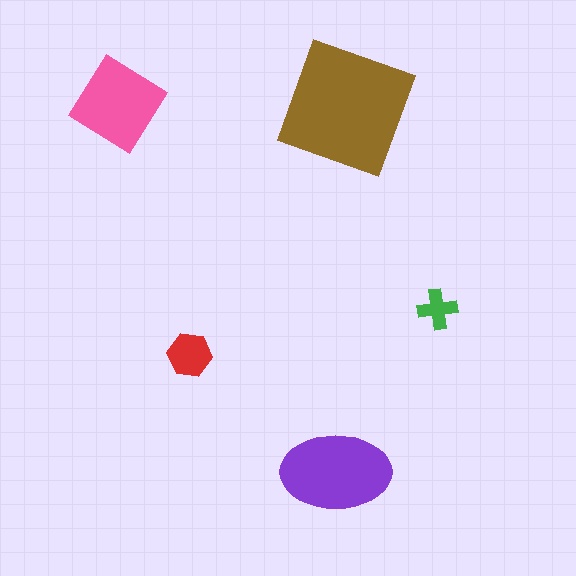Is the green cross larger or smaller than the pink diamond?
Smaller.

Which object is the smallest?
The green cross.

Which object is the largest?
The brown square.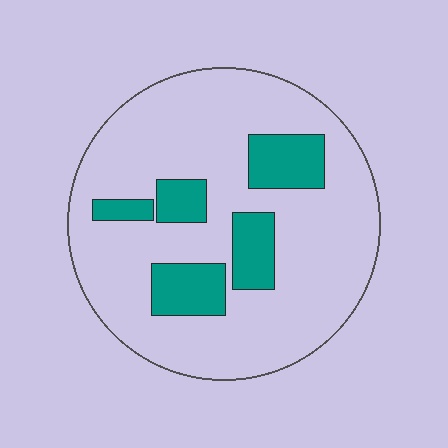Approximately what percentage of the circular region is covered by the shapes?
Approximately 20%.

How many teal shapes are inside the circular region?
5.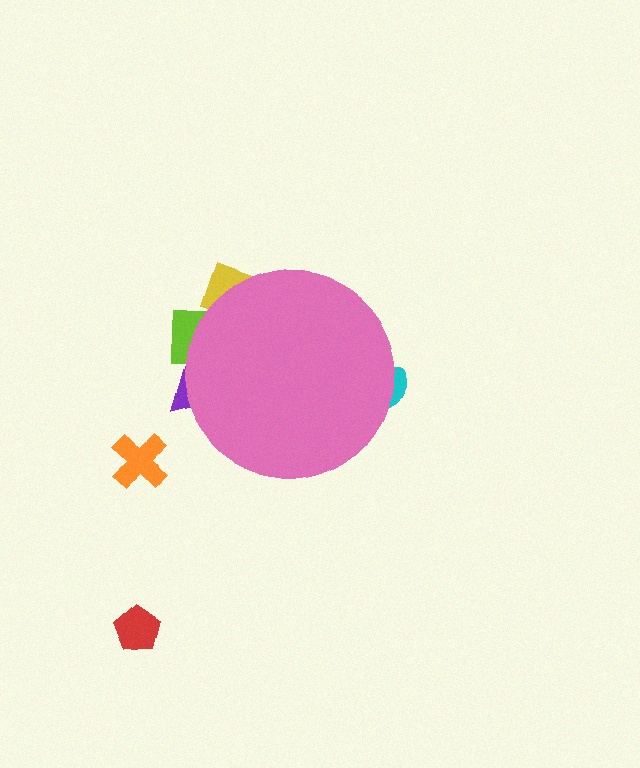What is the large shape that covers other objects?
A pink circle.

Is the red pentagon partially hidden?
No, the red pentagon is fully visible.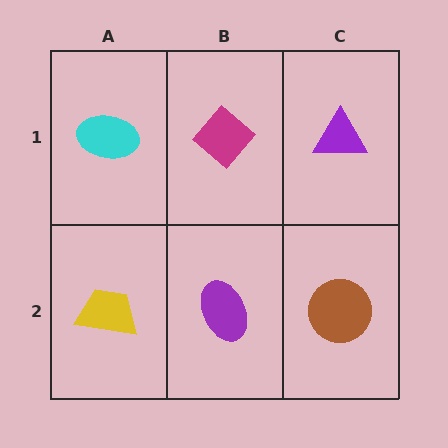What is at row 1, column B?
A magenta diamond.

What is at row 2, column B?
A purple ellipse.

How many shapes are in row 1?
3 shapes.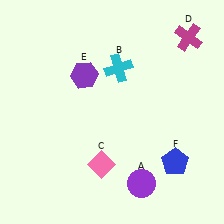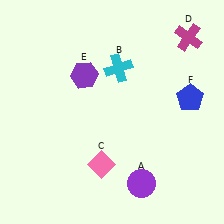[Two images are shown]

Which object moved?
The blue pentagon (F) moved up.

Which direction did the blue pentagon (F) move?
The blue pentagon (F) moved up.